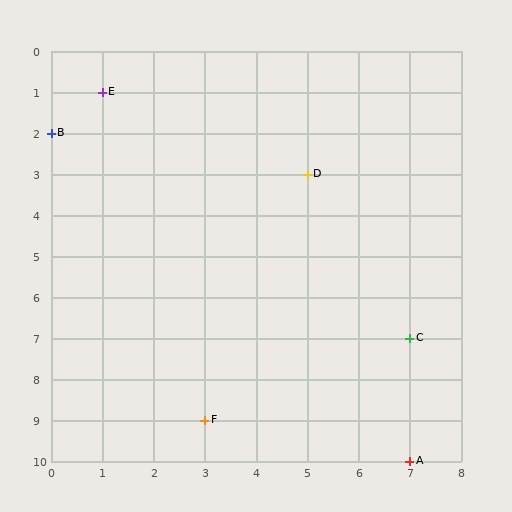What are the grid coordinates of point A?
Point A is at grid coordinates (7, 10).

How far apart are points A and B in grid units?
Points A and B are 7 columns and 8 rows apart (about 10.6 grid units diagonally).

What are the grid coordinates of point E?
Point E is at grid coordinates (1, 1).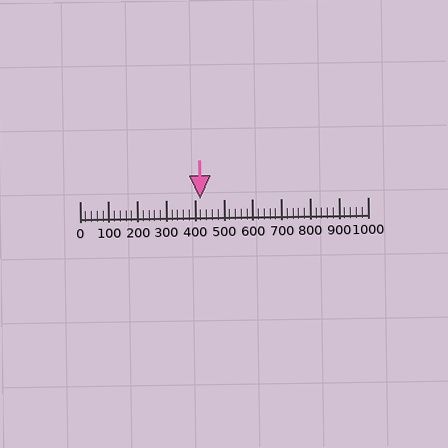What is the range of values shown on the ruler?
The ruler shows values from 0 to 1000.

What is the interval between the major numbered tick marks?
The major tick marks are spaced 100 units apart.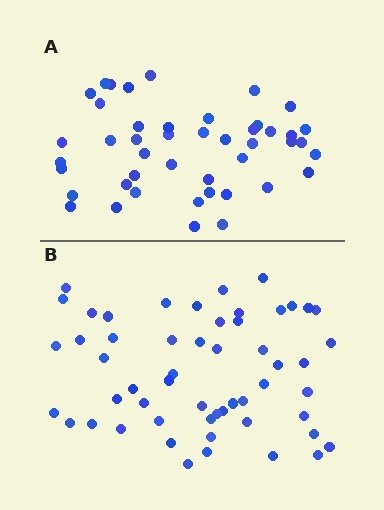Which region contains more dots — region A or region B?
Region B (the bottom region) has more dots.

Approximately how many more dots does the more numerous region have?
Region B has roughly 8 or so more dots than region A.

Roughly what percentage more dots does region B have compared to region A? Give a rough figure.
About 20% more.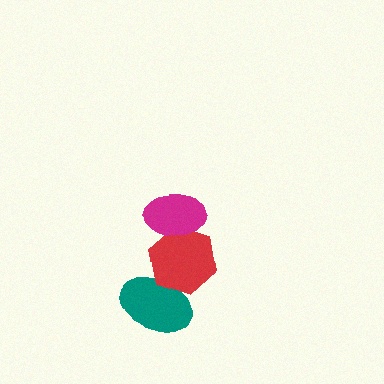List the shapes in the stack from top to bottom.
From top to bottom: the magenta ellipse, the red hexagon, the teal ellipse.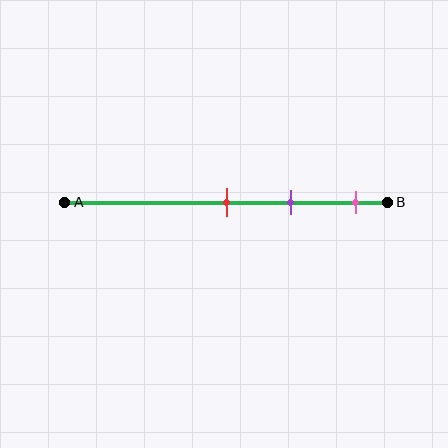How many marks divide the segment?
There are 3 marks dividing the segment.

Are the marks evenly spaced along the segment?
Yes, the marks are approximately evenly spaced.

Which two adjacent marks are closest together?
The red and purple marks are the closest adjacent pair.